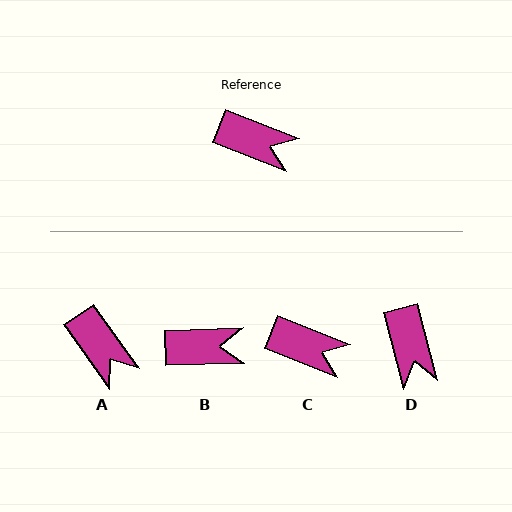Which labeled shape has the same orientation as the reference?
C.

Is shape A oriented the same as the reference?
No, it is off by about 33 degrees.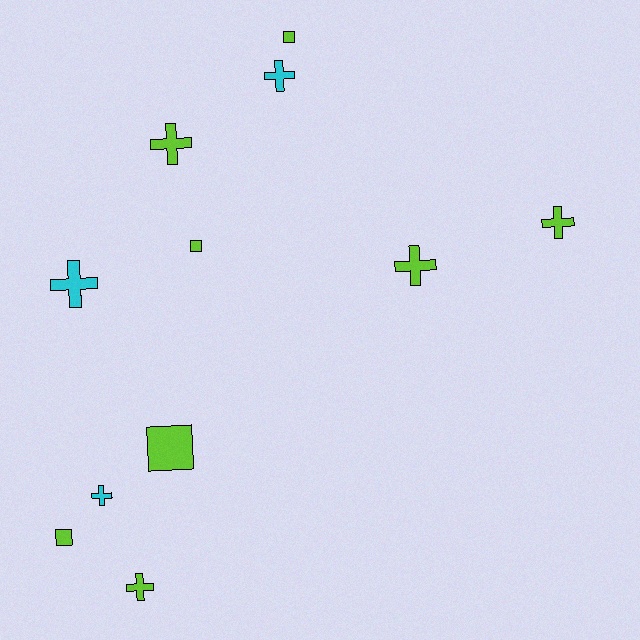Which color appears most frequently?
Lime, with 8 objects.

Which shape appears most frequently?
Cross, with 7 objects.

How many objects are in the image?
There are 11 objects.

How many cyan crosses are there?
There are 3 cyan crosses.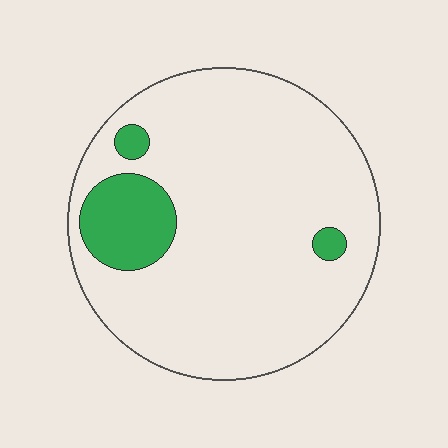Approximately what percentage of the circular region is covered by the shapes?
Approximately 10%.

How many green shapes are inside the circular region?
3.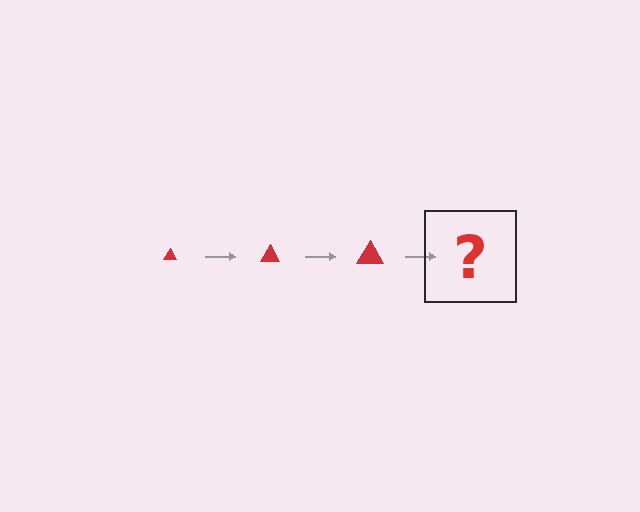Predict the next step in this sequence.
The next step is a red triangle, larger than the previous one.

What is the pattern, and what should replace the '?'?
The pattern is that the triangle gets progressively larger each step. The '?' should be a red triangle, larger than the previous one.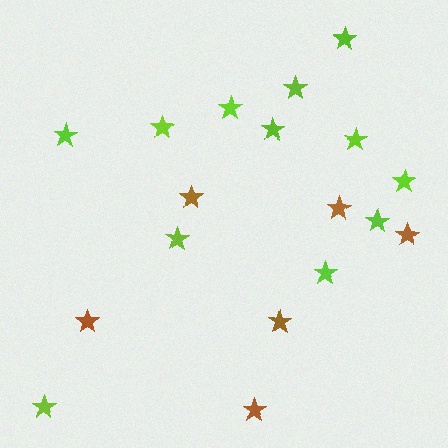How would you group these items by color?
There are 2 groups: one group of brown stars (6) and one group of lime stars (12).